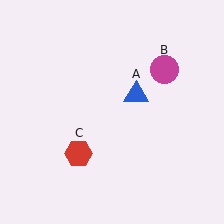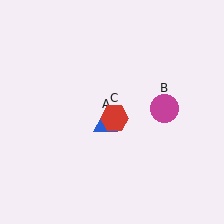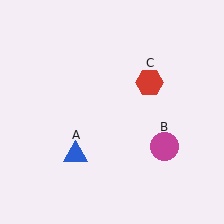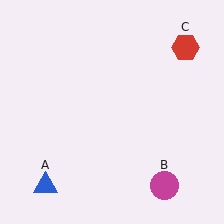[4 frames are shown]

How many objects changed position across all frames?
3 objects changed position: blue triangle (object A), magenta circle (object B), red hexagon (object C).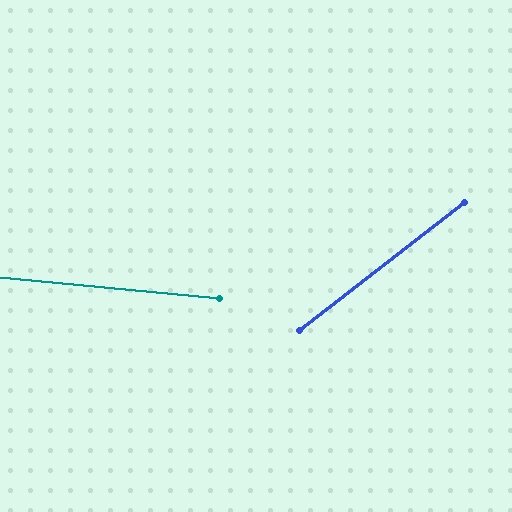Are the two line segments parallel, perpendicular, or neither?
Neither parallel nor perpendicular — they differ by about 43°.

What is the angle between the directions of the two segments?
Approximately 43 degrees.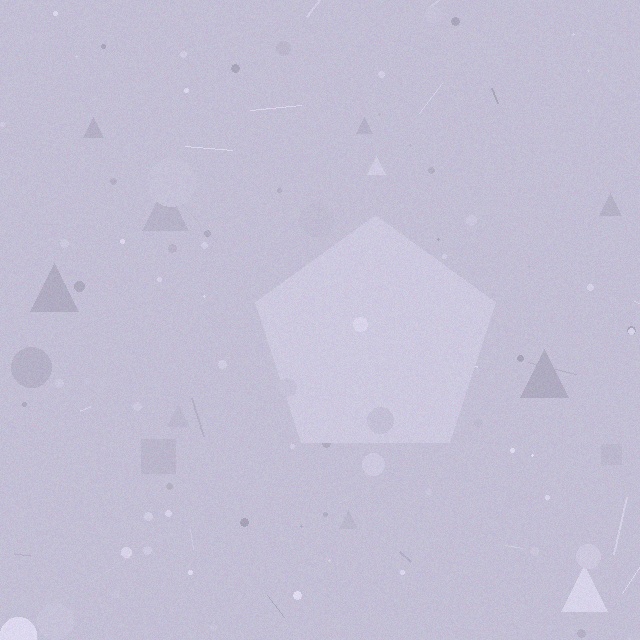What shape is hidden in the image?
A pentagon is hidden in the image.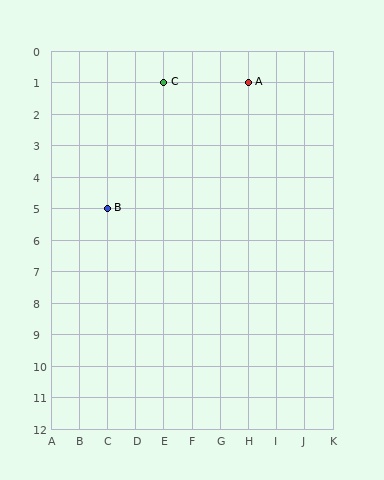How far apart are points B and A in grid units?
Points B and A are 5 columns and 4 rows apart (about 6.4 grid units diagonally).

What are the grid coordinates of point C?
Point C is at grid coordinates (E, 1).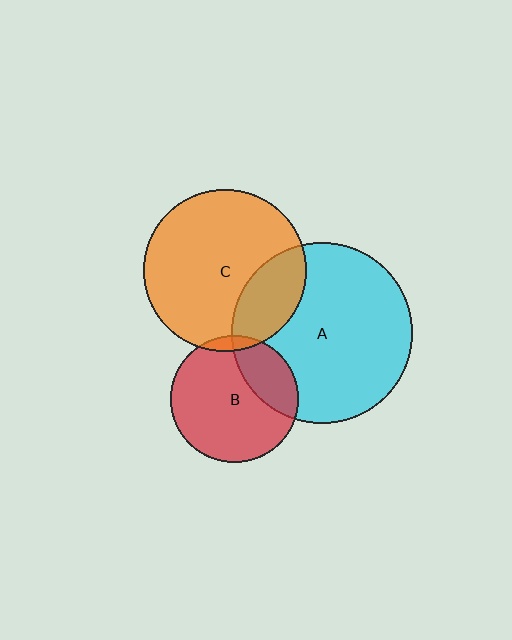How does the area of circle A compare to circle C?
Approximately 1.3 times.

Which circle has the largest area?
Circle A (cyan).